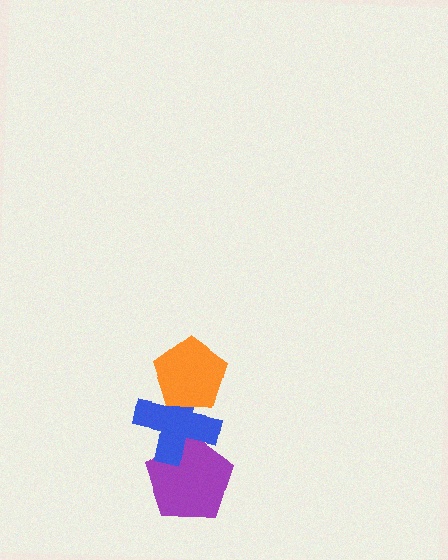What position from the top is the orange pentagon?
The orange pentagon is 1st from the top.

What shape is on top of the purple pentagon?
The blue cross is on top of the purple pentagon.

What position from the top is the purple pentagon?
The purple pentagon is 3rd from the top.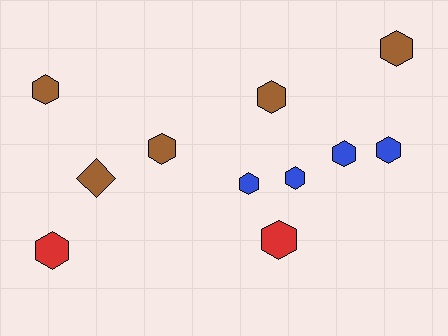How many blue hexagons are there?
There are 4 blue hexagons.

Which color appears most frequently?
Brown, with 5 objects.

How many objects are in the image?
There are 11 objects.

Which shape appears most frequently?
Hexagon, with 10 objects.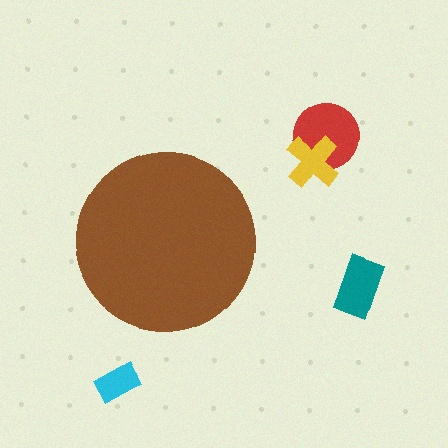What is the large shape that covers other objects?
A brown circle.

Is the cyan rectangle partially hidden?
No, the cyan rectangle is fully visible.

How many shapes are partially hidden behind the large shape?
0 shapes are partially hidden.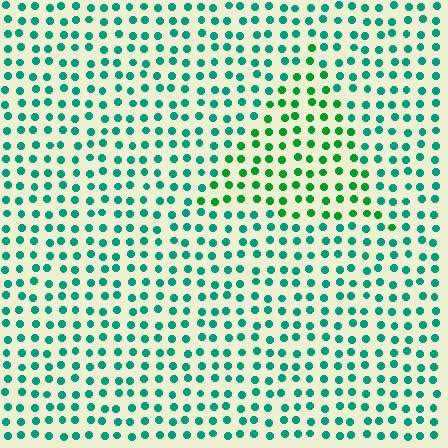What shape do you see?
I see a triangle.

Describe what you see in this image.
The image is filled with small teal elements in a uniform arrangement. A triangle-shaped region is visible where the elements are tinted to a slightly different hue, forming a subtle color boundary.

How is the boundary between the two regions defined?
The boundary is defined purely by a slight shift in hue (about 32 degrees). Spacing, size, and orientation are identical on both sides.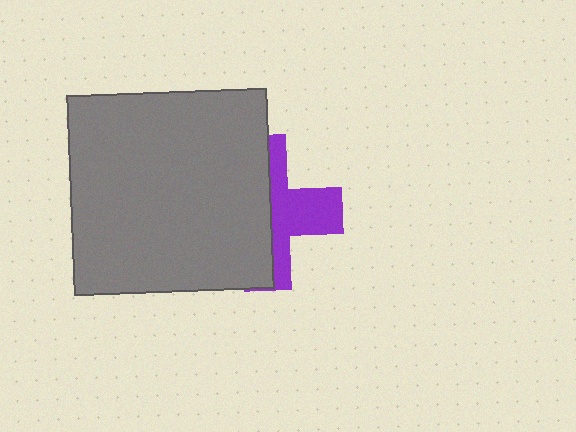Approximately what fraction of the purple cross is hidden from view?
Roughly 57% of the purple cross is hidden behind the gray square.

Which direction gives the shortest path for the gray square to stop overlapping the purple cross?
Moving left gives the shortest separation.